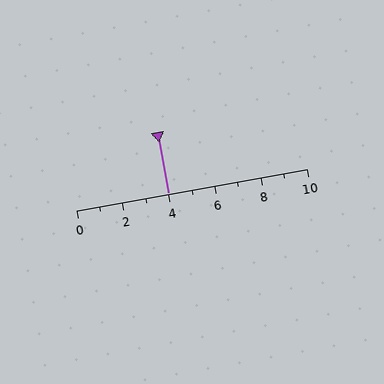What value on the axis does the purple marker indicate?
The marker indicates approximately 4.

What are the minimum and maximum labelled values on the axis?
The axis runs from 0 to 10.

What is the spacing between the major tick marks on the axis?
The major ticks are spaced 2 apart.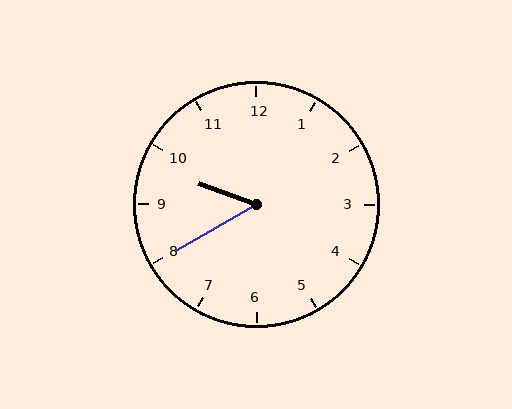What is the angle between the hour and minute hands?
Approximately 50 degrees.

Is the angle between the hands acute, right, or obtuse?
It is acute.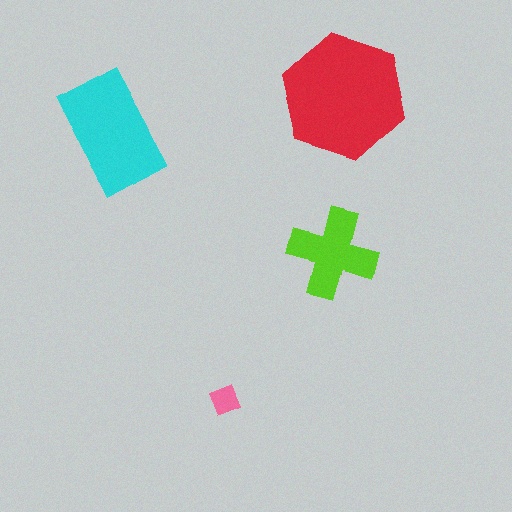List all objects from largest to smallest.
The red hexagon, the cyan rectangle, the lime cross, the pink diamond.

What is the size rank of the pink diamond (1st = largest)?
4th.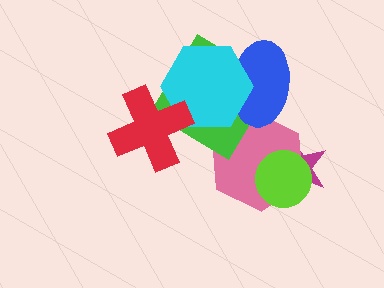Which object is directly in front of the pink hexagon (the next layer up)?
The lime circle is directly in front of the pink hexagon.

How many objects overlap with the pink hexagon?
4 objects overlap with the pink hexagon.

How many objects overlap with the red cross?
2 objects overlap with the red cross.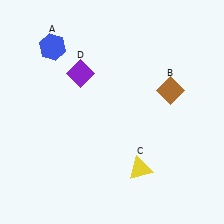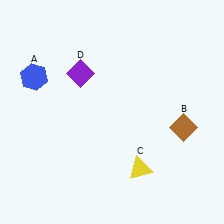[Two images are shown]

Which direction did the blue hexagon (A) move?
The blue hexagon (A) moved down.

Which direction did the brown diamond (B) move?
The brown diamond (B) moved down.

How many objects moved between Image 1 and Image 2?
2 objects moved between the two images.